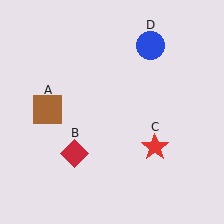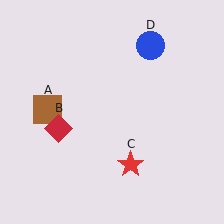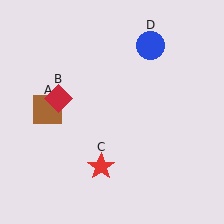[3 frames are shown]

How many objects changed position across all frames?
2 objects changed position: red diamond (object B), red star (object C).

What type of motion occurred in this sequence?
The red diamond (object B), red star (object C) rotated clockwise around the center of the scene.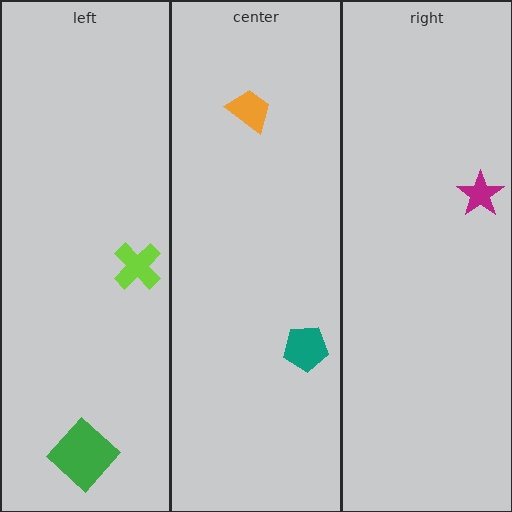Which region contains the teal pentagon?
The center region.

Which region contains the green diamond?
The left region.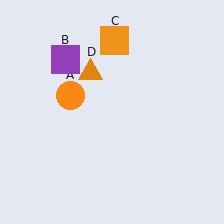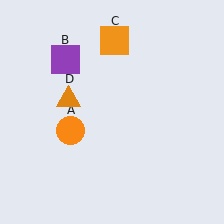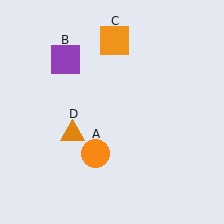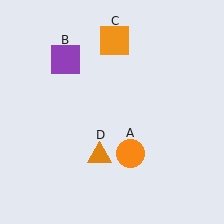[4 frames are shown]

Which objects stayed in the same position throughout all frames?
Purple square (object B) and orange square (object C) remained stationary.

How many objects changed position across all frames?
2 objects changed position: orange circle (object A), orange triangle (object D).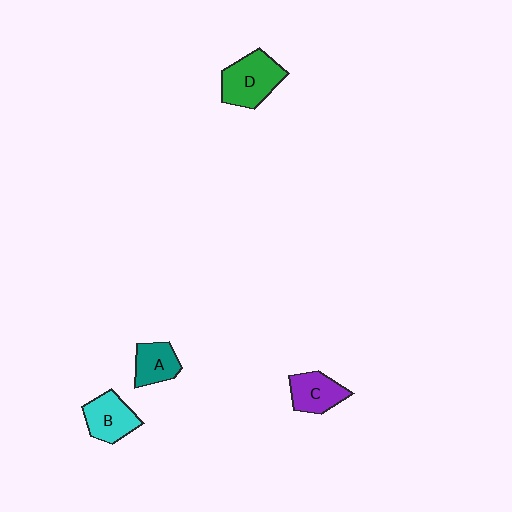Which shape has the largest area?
Shape D (green).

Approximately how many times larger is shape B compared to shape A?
Approximately 1.2 times.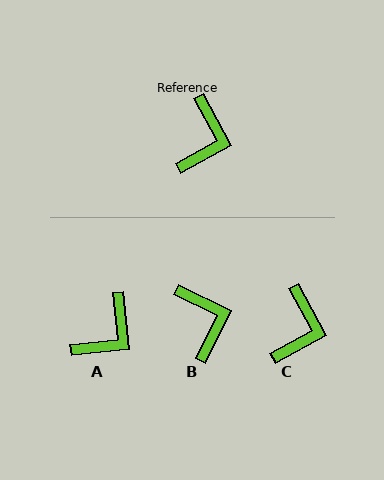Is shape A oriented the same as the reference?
No, it is off by about 23 degrees.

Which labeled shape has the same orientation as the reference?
C.